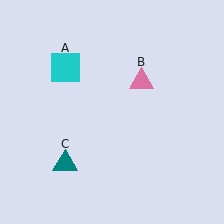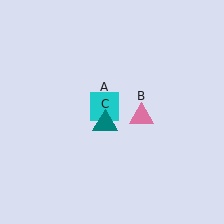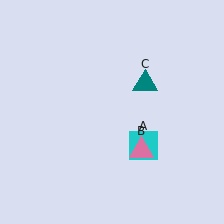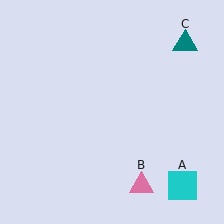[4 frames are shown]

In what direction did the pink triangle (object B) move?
The pink triangle (object B) moved down.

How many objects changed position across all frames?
3 objects changed position: cyan square (object A), pink triangle (object B), teal triangle (object C).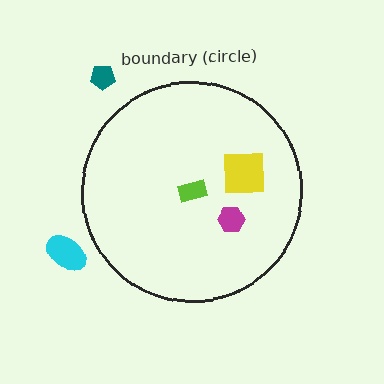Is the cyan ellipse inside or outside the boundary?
Outside.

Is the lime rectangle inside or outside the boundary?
Inside.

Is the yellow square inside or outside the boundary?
Inside.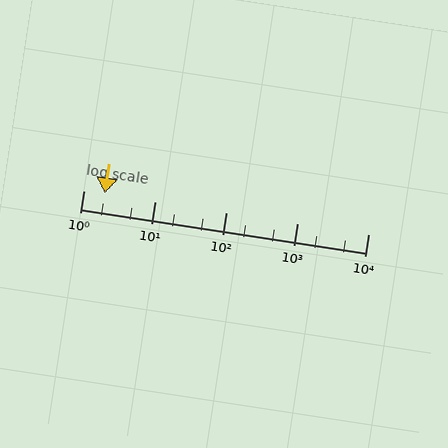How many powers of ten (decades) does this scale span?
The scale spans 4 decades, from 1 to 10000.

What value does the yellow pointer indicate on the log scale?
The pointer indicates approximately 2.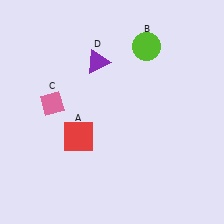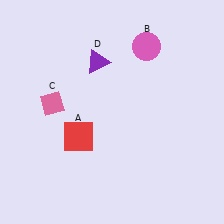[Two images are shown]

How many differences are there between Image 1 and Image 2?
There is 1 difference between the two images.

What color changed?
The circle (B) changed from lime in Image 1 to pink in Image 2.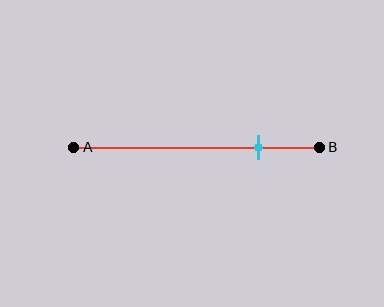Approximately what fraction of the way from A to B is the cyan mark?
The cyan mark is approximately 75% of the way from A to B.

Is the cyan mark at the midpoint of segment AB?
No, the mark is at about 75% from A, not at the 50% midpoint.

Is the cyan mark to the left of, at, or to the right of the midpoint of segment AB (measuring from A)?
The cyan mark is to the right of the midpoint of segment AB.